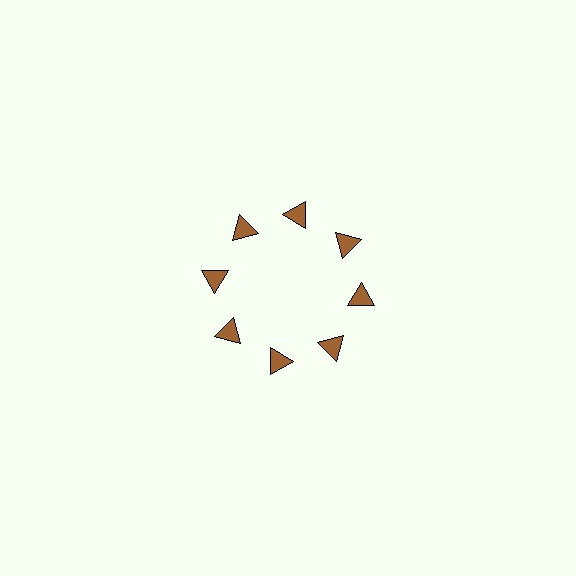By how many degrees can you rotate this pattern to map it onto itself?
The pattern maps onto itself every 45 degrees of rotation.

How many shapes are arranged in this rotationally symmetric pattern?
There are 8 shapes, arranged in 8 groups of 1.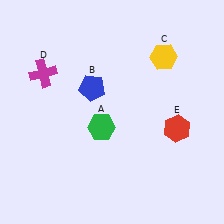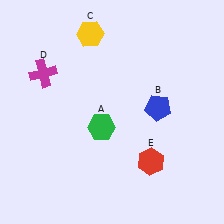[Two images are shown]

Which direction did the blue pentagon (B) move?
The blue pentagon (B) moved right.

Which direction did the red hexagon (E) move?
The red hexagon (E) moved down.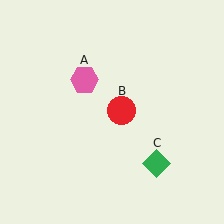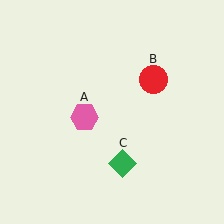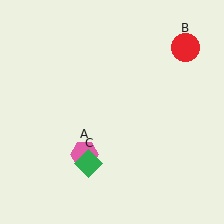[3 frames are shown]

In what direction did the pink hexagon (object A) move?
The pink hexagon (object A) moved down.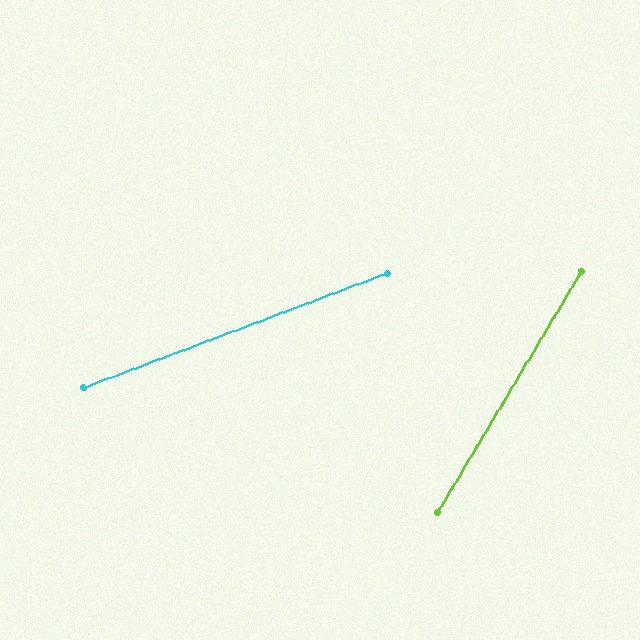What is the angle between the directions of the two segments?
Approximately 39 degrees.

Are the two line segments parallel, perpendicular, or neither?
Neither parallel nor perpendicular — they differ by about 39°.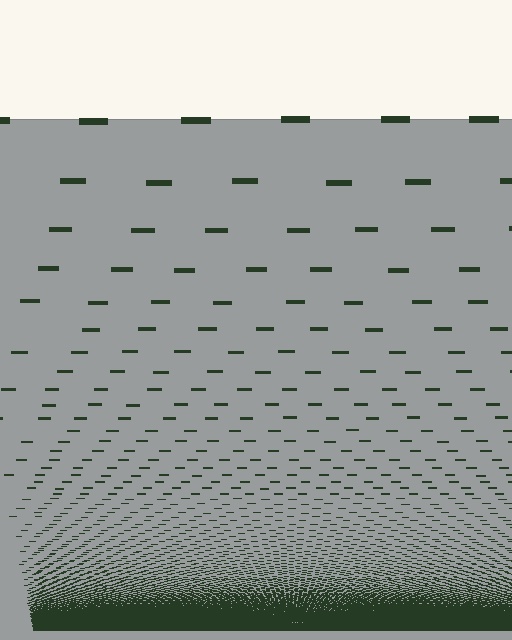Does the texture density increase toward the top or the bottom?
Density increases toward the bottom.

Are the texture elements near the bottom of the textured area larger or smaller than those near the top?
Smaller. The gradient is inverted — elements near the bottom are smaller and denser.